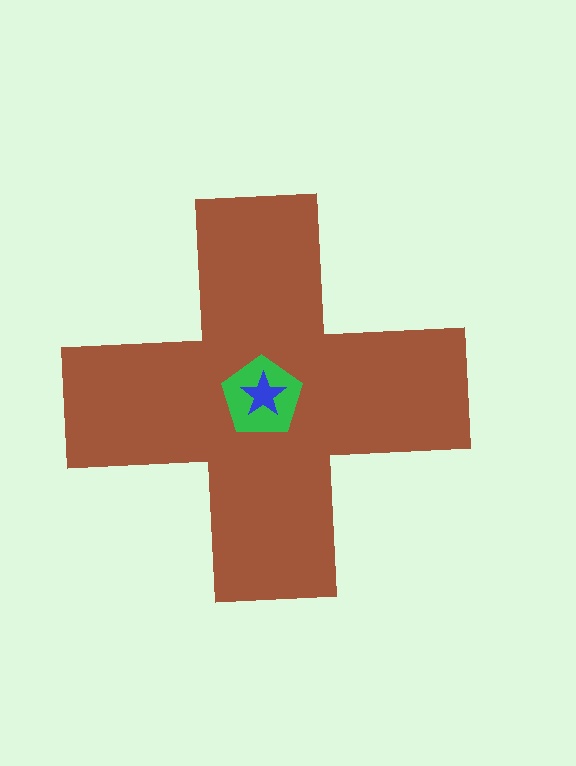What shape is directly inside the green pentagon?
The blue star.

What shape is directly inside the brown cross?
The green pentagon.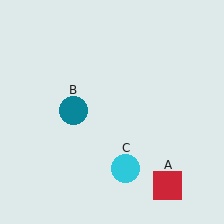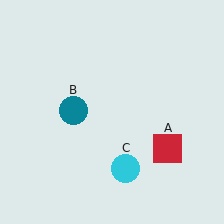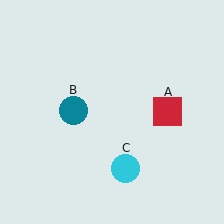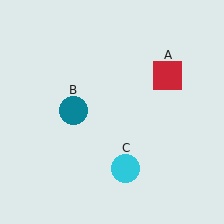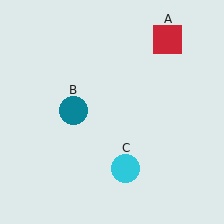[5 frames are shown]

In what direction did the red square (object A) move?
The red square (object A) moved up.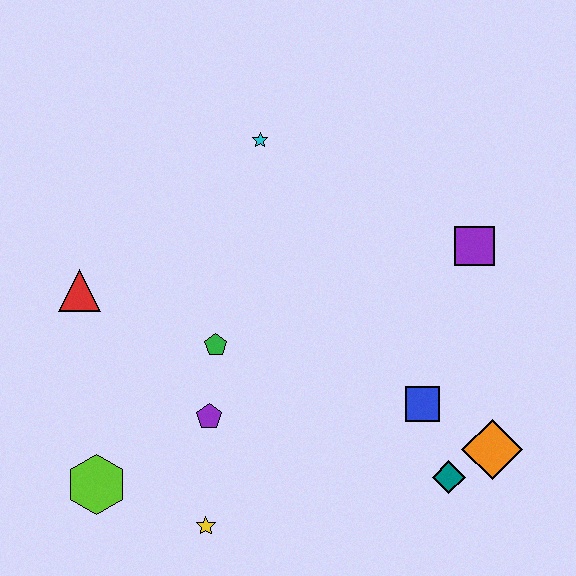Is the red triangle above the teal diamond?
Yes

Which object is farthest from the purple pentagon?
The purple square is farthest from the purple pentagon.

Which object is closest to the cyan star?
The green pentagon is closest to the cyan star.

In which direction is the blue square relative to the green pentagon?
The blue square is to the right of the green pentagon.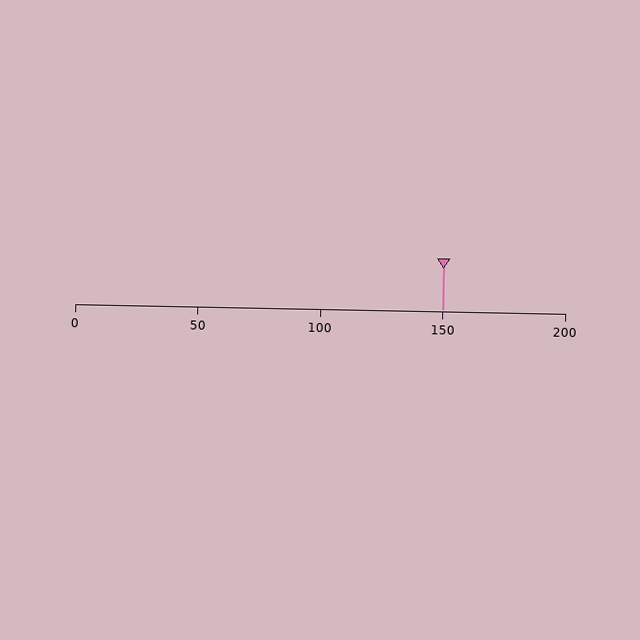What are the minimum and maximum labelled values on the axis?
The axis runs from 0 to 200.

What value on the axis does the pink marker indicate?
The marker indicates approximately 150.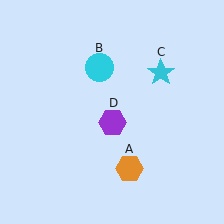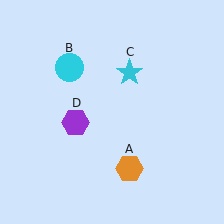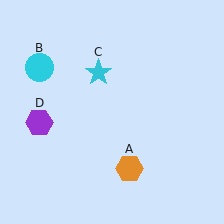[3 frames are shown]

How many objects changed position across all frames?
3 objects changed position: cyan circle (object B), cyan star (object C), purple hexagon (object D).